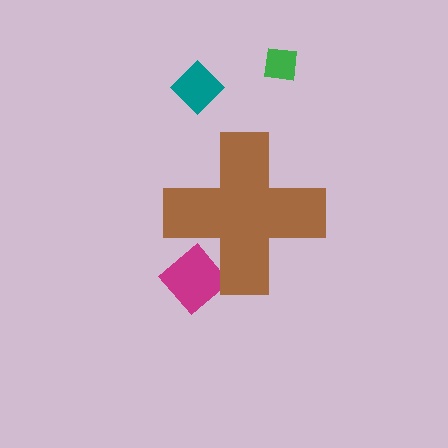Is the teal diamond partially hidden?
No, the teal diamond is fully visible.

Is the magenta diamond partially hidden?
Yes, the magenta diamond is partially hidden behind the brown cross.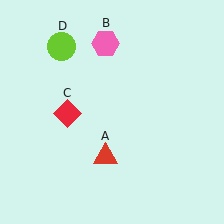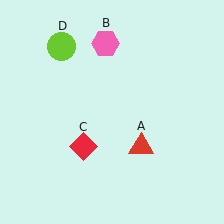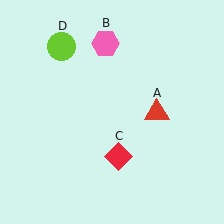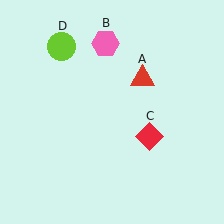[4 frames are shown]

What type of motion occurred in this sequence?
The red triangle (object A), red diamond (object C) rotated counterclockwise around the center of the scene.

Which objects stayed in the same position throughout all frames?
Pink hexagon (object B) and lime circle (object D) remained stationary.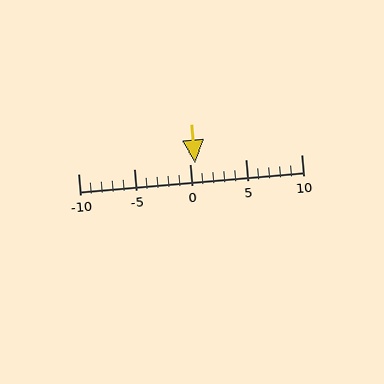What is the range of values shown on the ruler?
The ruler shows values from -10 to 10.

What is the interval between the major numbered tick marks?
The major tick marks are spaced 5 units apart.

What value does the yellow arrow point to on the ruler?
The yellow arrow points to approximately 0.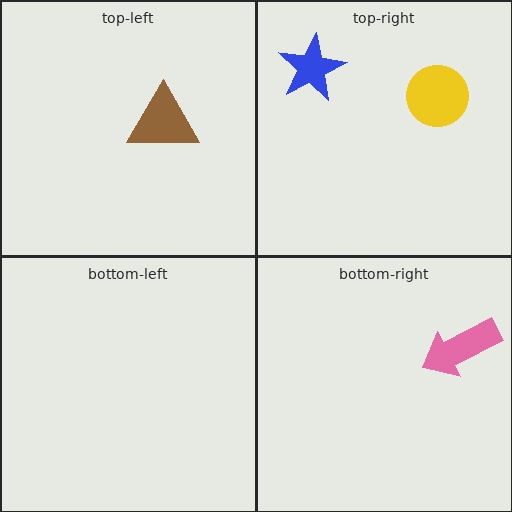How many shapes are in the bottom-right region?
1.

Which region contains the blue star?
The top-right region.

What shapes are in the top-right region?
The yellow circle, the blue star.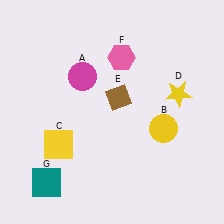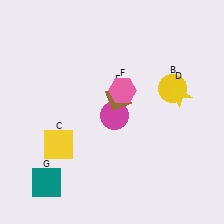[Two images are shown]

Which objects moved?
The objects that moved are: the magenta circle (A), the yellow circle (B), the pink hexagon (F).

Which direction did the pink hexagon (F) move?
The pink hexagon (F) moved down.